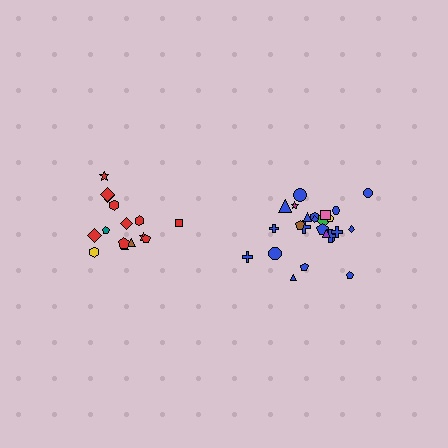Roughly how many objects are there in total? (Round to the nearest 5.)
Roughly 40 objects in total.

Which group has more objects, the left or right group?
The right group.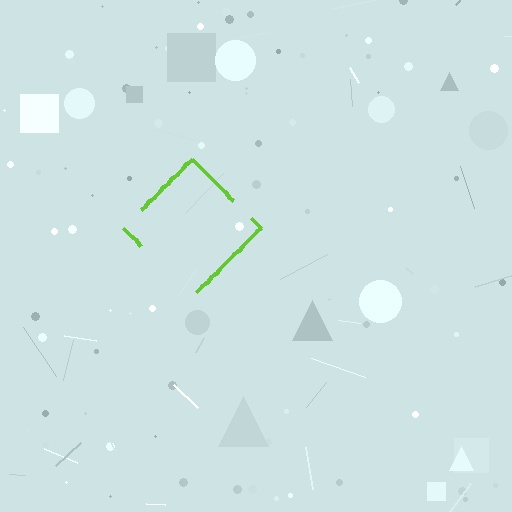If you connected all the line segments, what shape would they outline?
They would outline a diamond.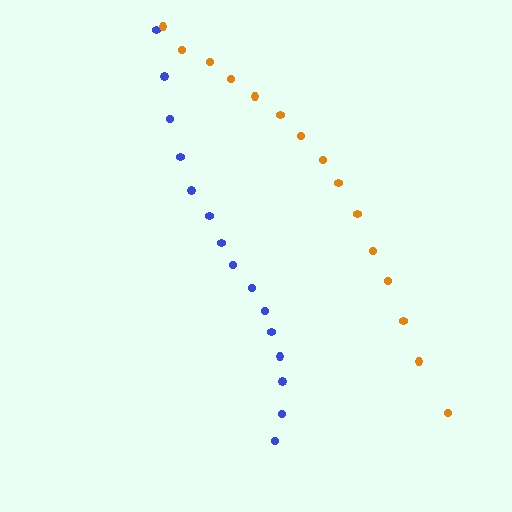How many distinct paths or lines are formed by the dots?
There are 2 distinct paths.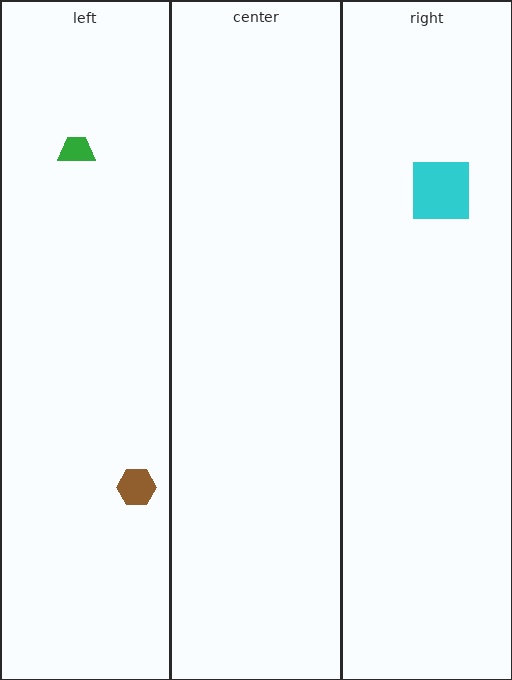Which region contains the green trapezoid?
The left region.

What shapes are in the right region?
The cyan square.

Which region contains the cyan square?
The right region.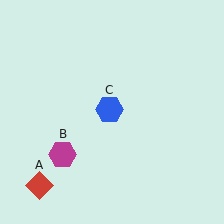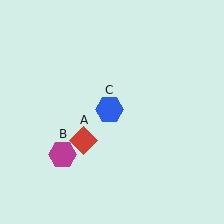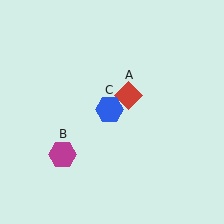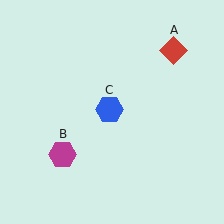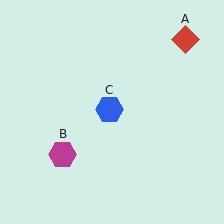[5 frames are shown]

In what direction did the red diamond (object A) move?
The red diamond (object A) moved up and to the right.